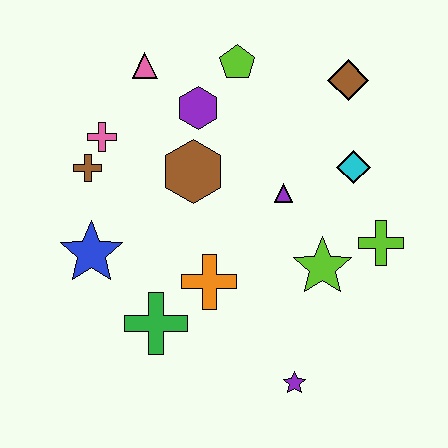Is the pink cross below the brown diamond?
Yes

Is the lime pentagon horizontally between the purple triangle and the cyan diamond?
No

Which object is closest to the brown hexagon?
The purple hexagon is closest to the brown hexagon.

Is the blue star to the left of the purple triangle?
Yes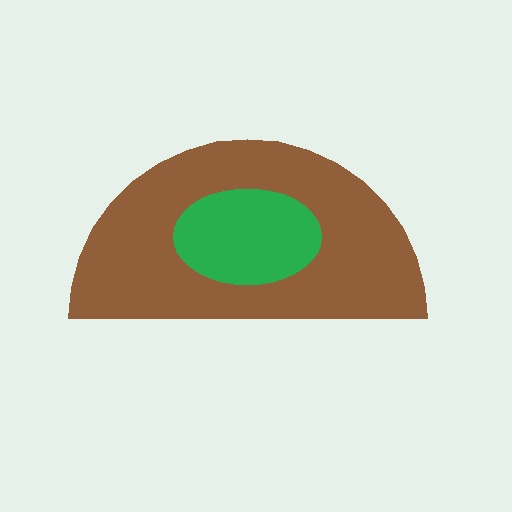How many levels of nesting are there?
2.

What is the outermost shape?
The brown semicircle.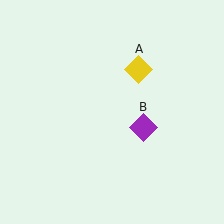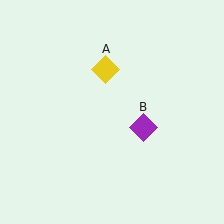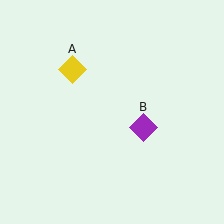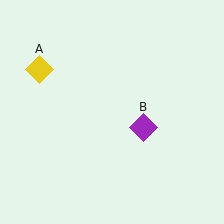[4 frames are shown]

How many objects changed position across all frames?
1 object changed position: yellow diamond (object A).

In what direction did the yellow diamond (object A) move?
The yellow diamond (object A) moved left.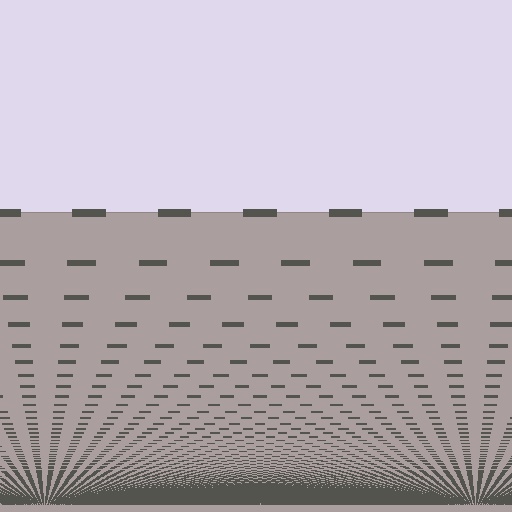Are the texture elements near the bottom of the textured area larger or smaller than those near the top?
Smaller. The gradient is inverted — elements near the bottom are smaller and denser.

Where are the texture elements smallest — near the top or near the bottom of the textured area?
Near the bottom.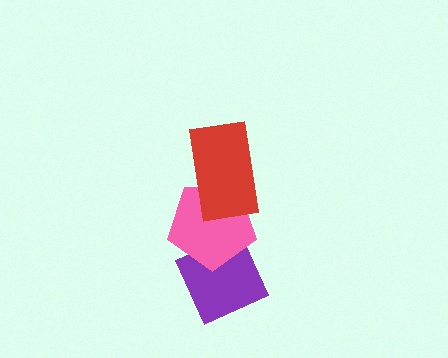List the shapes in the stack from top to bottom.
From top to bottom: the red rectangle, the pink pentagon, the purple diamond.